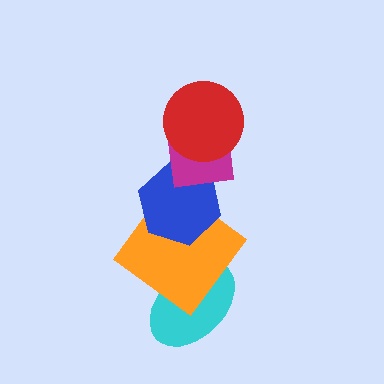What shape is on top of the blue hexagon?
The magenta square is on top of the blue hexagon.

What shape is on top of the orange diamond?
The blue hexagon is on top of the orange diamond.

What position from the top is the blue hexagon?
The blue hexagon is 3rd from the top.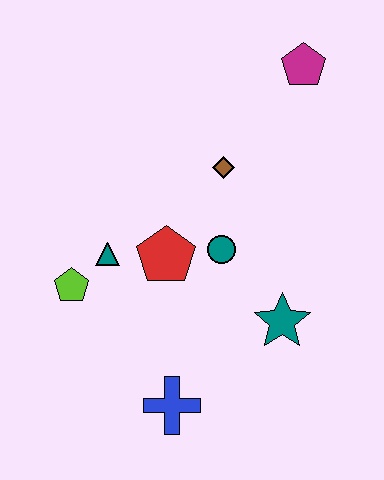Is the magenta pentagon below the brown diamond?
No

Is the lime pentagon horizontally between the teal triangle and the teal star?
No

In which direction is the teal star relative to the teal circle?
The teal star is below the teal circle.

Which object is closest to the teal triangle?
The lime pentagon is closest to the teal triangle.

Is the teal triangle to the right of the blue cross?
No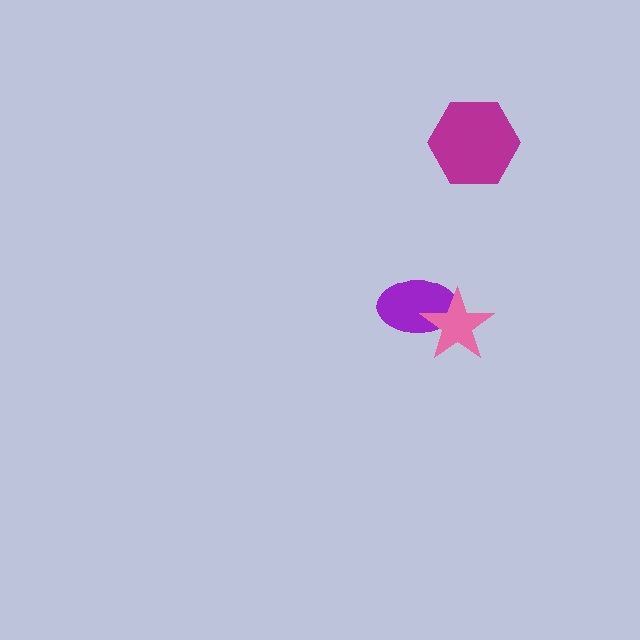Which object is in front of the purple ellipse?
The pink star is in front of the purple ellipse.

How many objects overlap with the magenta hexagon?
0 objects overlap with the magenta hexagon.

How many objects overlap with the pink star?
1 object overlaps with the pink star.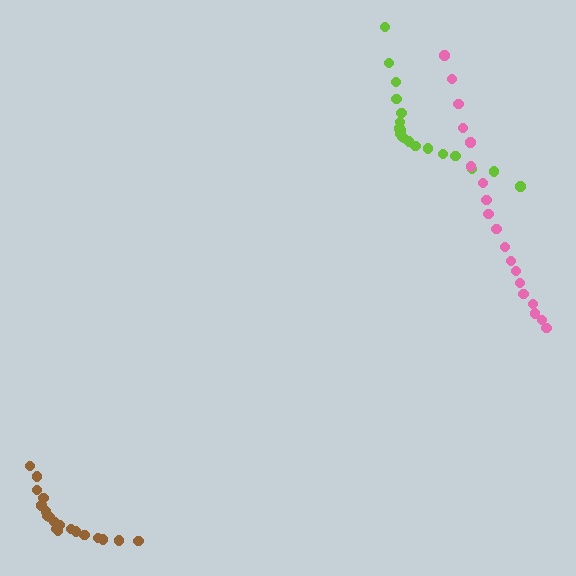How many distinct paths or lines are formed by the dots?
There are 3 distinct paths.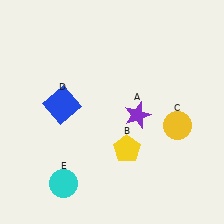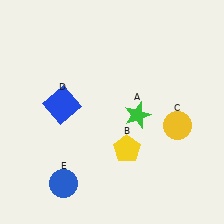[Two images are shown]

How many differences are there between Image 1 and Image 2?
There are 2 differences between the two images.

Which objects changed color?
A changed from purple to green. E changed from cyan to blue.